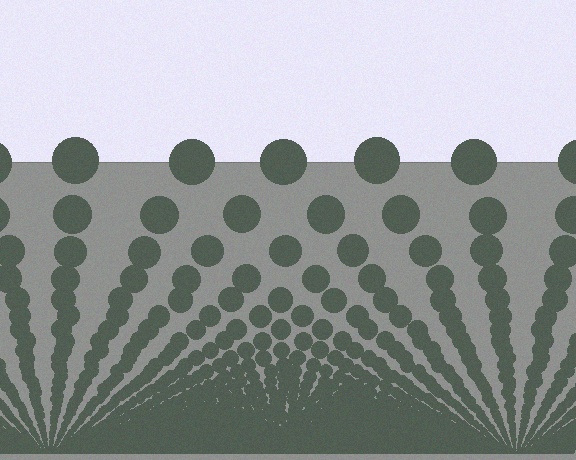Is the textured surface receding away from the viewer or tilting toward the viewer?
The surface appears to tilt toward the viewer. Texture elements get larger and sparser toward the top.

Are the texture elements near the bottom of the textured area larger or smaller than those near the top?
Smaller. The gradient is inverted — elements near the bottom are smaller and denser.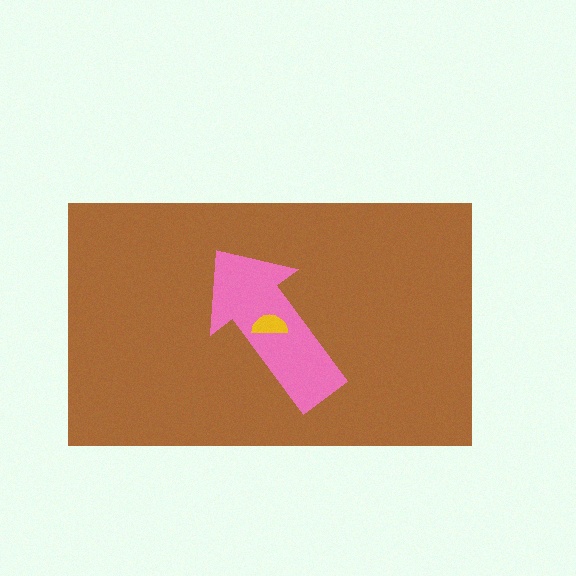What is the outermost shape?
The brown rectangle.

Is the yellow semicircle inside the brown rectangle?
Yes.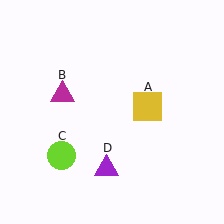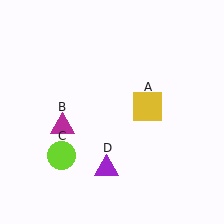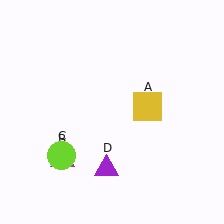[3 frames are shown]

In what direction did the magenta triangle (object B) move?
The magenta triangle (object B) moved down.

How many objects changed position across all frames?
1 object changed position: magenta triangle (object B).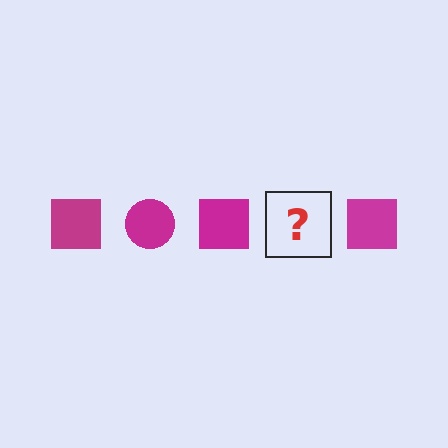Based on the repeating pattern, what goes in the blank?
The blank should be a magenta circle.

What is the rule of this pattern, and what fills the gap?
The rule is that the pattern cycles through square, circle shapes in magenta. The gap should be filled with a magenta circle.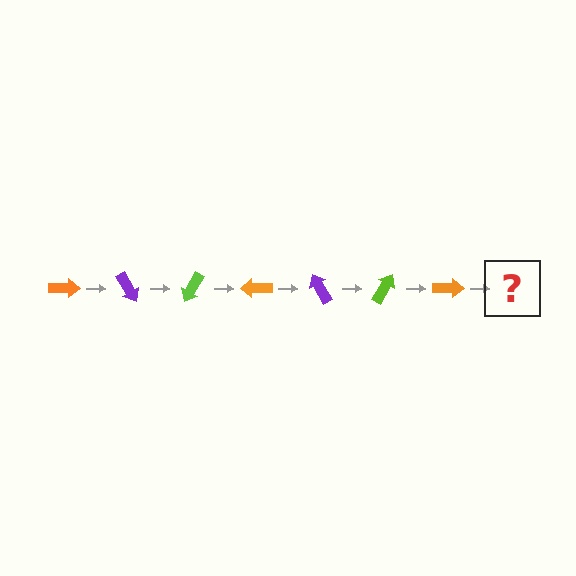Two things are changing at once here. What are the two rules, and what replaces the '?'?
The two rules are that it rotates 60 degrees each step and the color cycles through orange, purple, and lime. The '?' should be a purple arrow, rotated 420 degrees from the start.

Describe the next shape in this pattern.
It should be a purple arrow, rotated 420 degrees from the start.